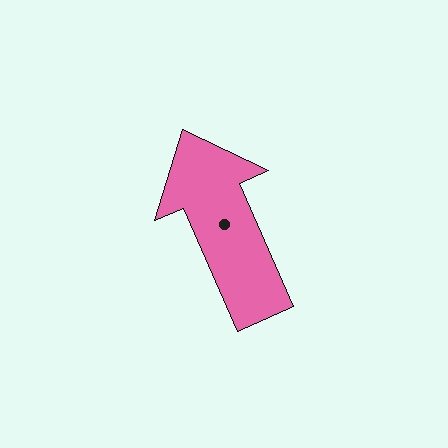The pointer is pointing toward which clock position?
Roughly 11 o'clock.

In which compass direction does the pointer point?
Northwest.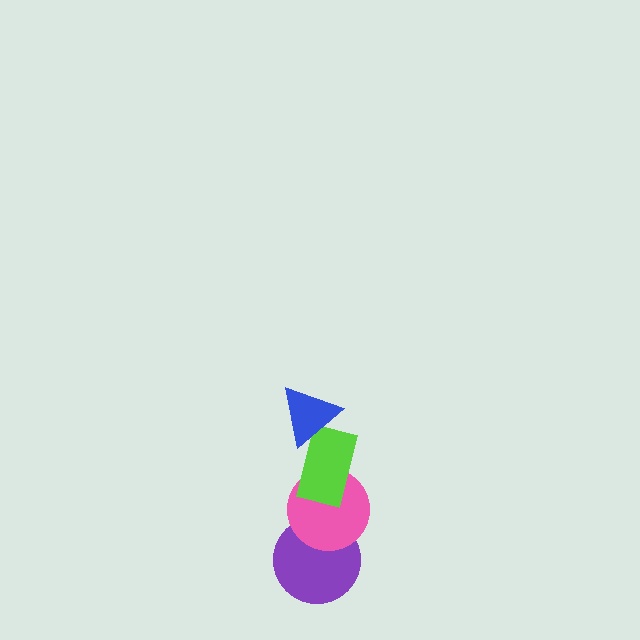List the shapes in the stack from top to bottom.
From top to bottom: the blue triangle, the lime rectangle, the pink circle, the purple circle.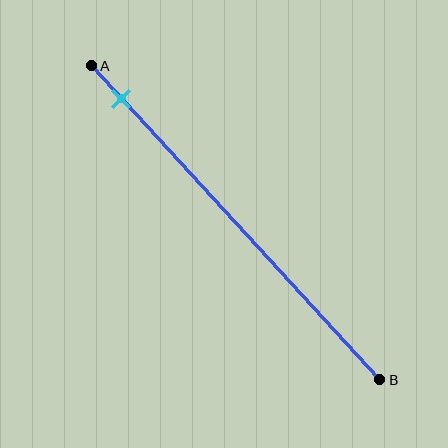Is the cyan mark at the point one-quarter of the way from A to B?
No, the mark is at about 10% from A, not at the 25% one-quarter point.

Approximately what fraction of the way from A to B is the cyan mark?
The cyan mark is approximately 10% of the way from A to B.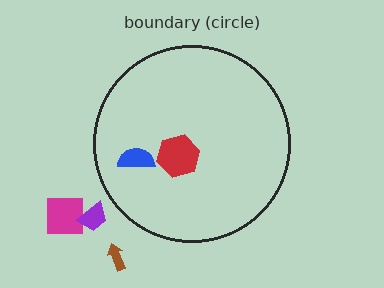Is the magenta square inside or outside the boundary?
Outside.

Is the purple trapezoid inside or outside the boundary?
Outside.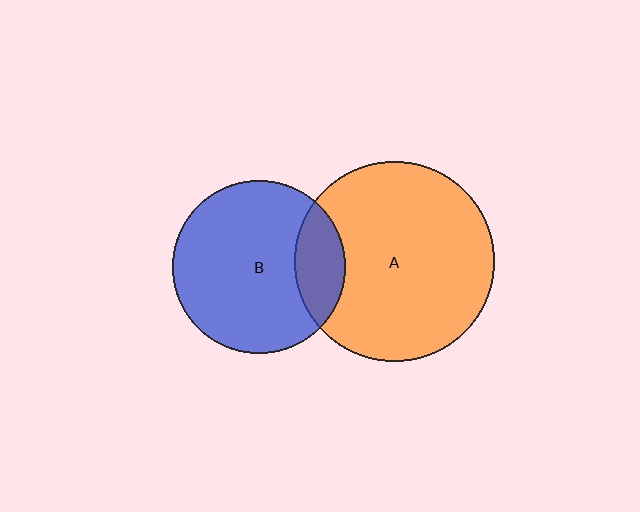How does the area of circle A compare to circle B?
Approximately 1.3 times.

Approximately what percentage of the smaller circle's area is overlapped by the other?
Approximately 20%.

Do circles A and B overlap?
Yes.